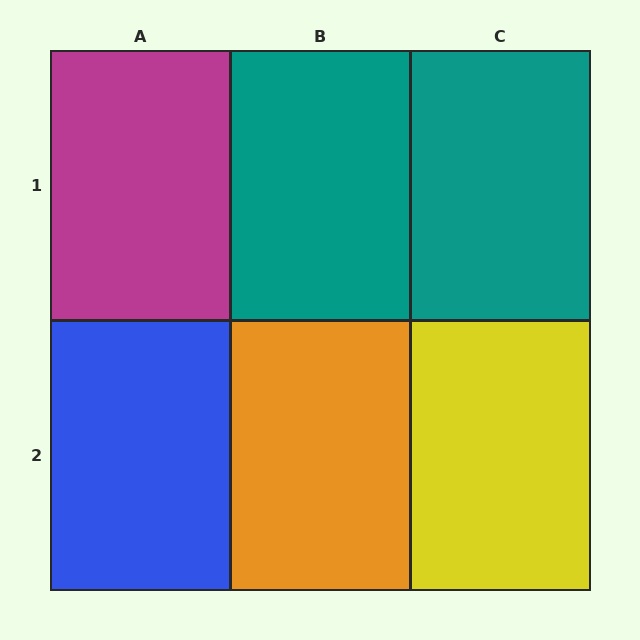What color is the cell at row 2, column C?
Yellow.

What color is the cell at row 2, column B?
Orange.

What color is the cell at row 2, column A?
Blue.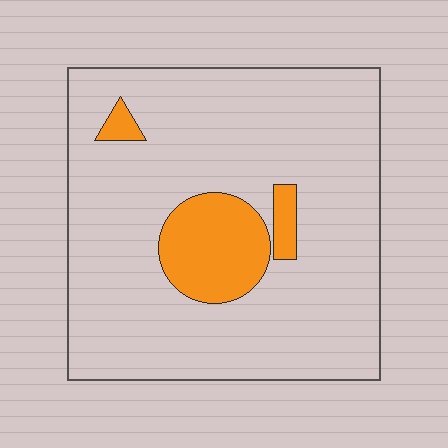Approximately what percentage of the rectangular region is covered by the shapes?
Approximately 15%.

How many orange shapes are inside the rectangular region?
3.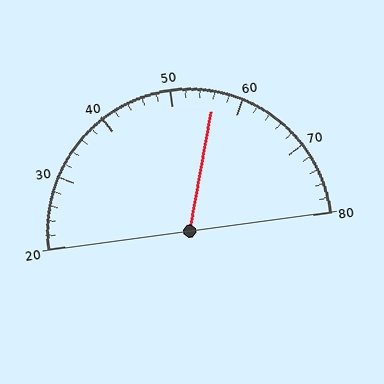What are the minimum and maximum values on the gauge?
The gauge ranges from 20 to 80.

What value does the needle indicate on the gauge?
The needle indicates approximately 56.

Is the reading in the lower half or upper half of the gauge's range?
The reading is in the upper half of the range (20 to 80).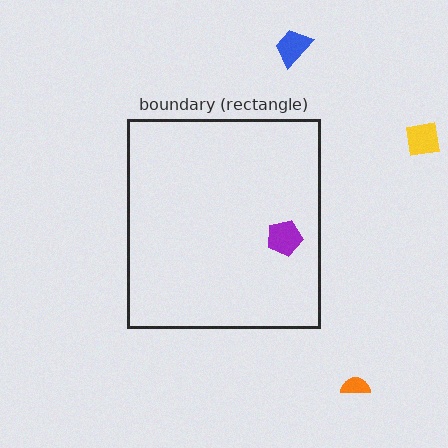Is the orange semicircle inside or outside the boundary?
Outside.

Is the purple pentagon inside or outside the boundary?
Inside.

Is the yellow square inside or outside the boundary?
Outside.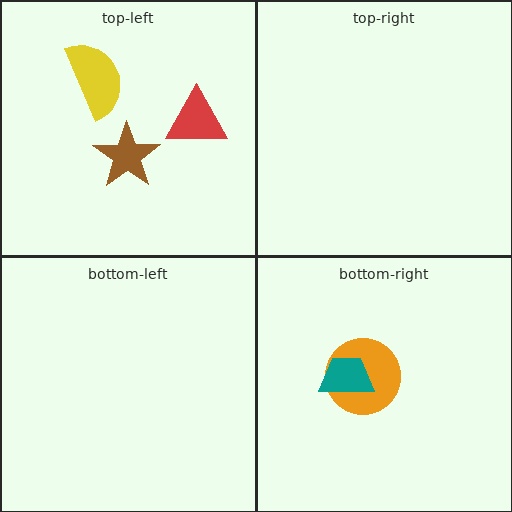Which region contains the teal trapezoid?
The bottom-right region.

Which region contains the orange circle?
The bottom-right region.